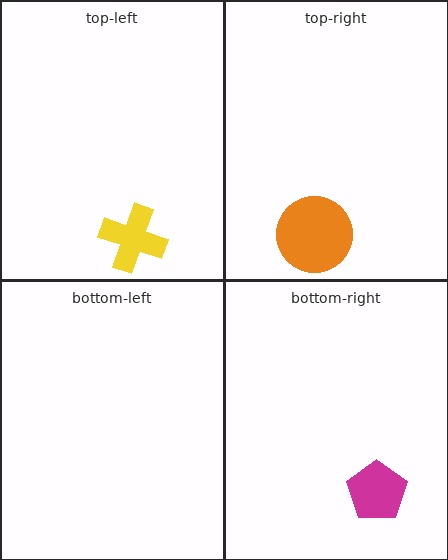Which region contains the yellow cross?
The top-left region.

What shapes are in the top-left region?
The yellow cross.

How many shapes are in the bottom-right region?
1.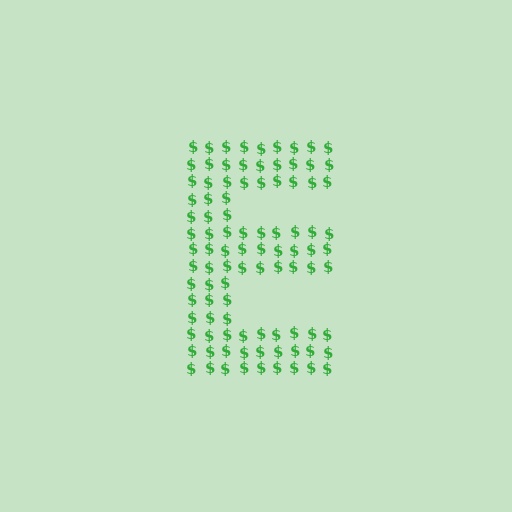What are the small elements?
The small elements are dollar signs.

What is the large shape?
The large shape is the letter E.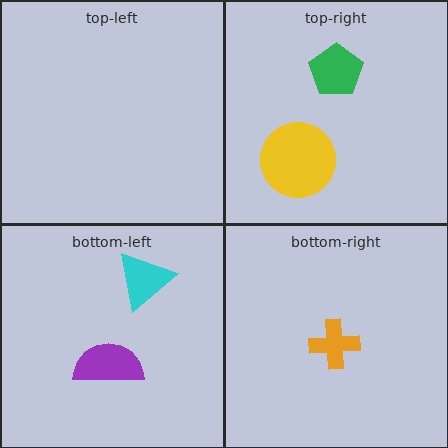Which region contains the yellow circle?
The top-right region.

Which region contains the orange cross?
The bottom-right region.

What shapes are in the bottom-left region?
The cyan triangle, the purple semicircle.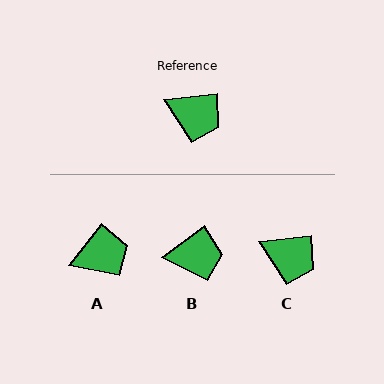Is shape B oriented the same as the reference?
No, it is off by about 30 degrees.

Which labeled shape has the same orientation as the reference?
C.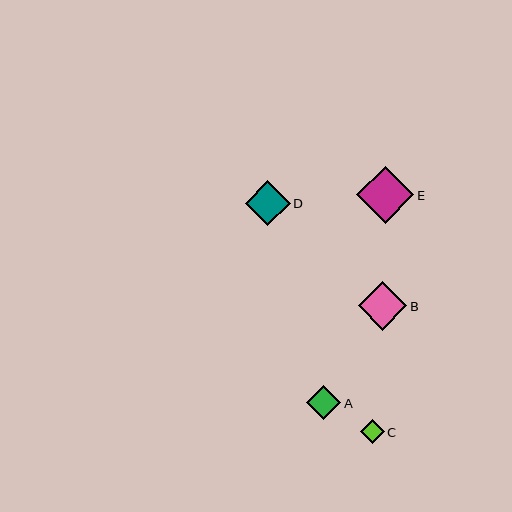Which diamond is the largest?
Diamond E is the largest with a size of approximately 57 pixels.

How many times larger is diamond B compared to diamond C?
Diamond B is approximately 2.0 times the size of diamond C.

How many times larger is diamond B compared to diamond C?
Diamond B is approximately 2.0 times the size of diamond C.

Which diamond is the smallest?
Diamond C is the smallest with a size of approximately 24 pixels.